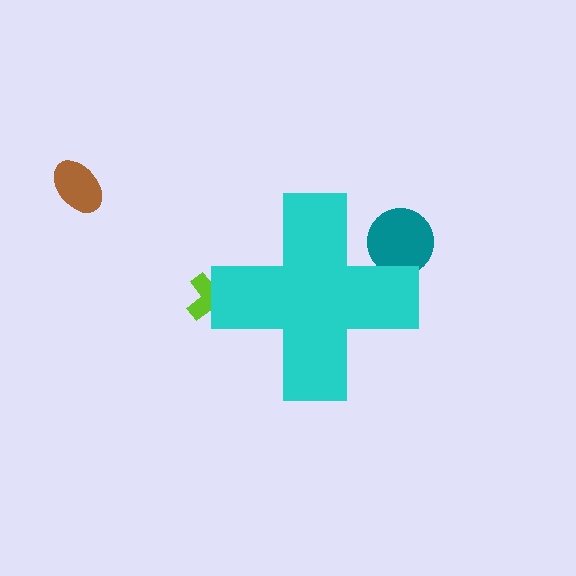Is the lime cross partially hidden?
Yes, the lime cross is partially hidden behind the cyan cross.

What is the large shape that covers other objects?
A cyan cross.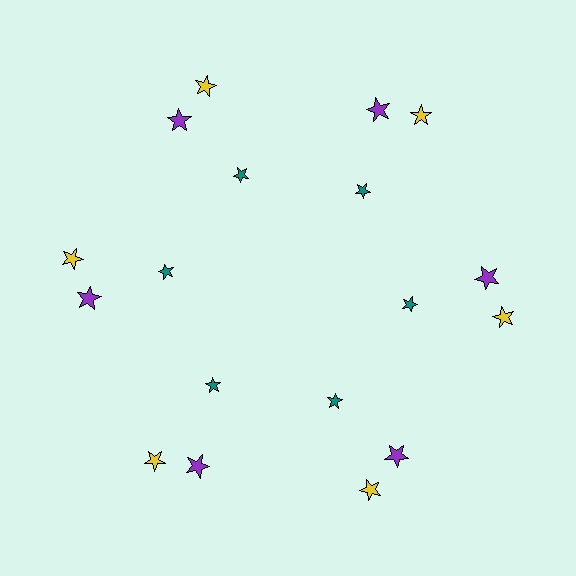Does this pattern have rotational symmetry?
Yes, this pattern has 6-fold rotational symmetry. It looks the same after rotating 60 degrees around the center.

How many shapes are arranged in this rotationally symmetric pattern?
There are 18 shapes, arranged in 6 groups of 3.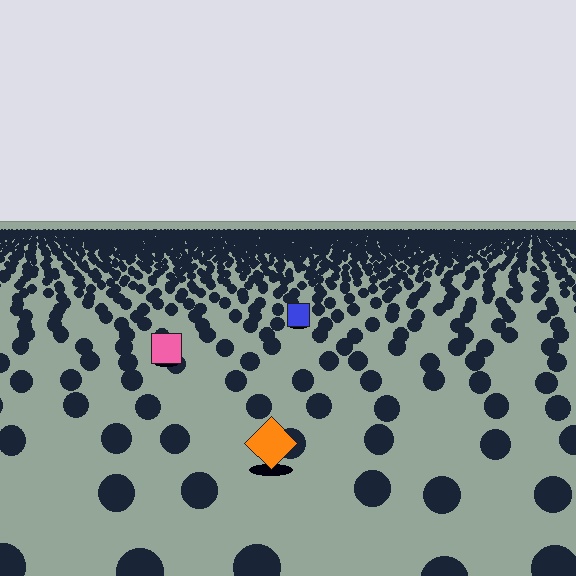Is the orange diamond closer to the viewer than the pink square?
Yes. The orange diamond is closer — you can tell from the texture gradient: the ground texture is coarser near it.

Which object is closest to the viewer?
The orange diamond is closest. The texture marks near it are larger and more spread out.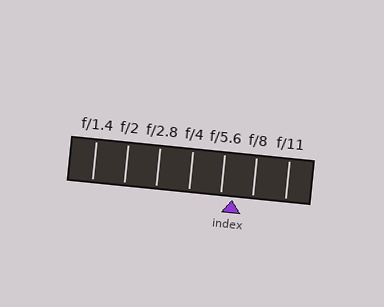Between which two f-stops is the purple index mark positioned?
The index mark is between f/5.6 and f/8.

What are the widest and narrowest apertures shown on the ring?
The widest aperture shown is f/1.4 and the narrowest is f/11.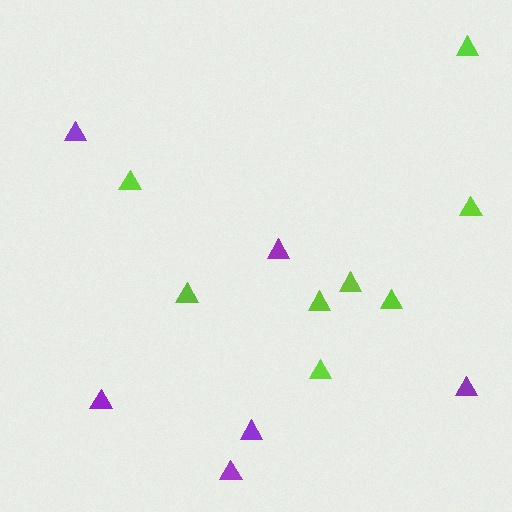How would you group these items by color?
There are 2 groups: one group of lime triangles (8) and one group of purple triangles (6).